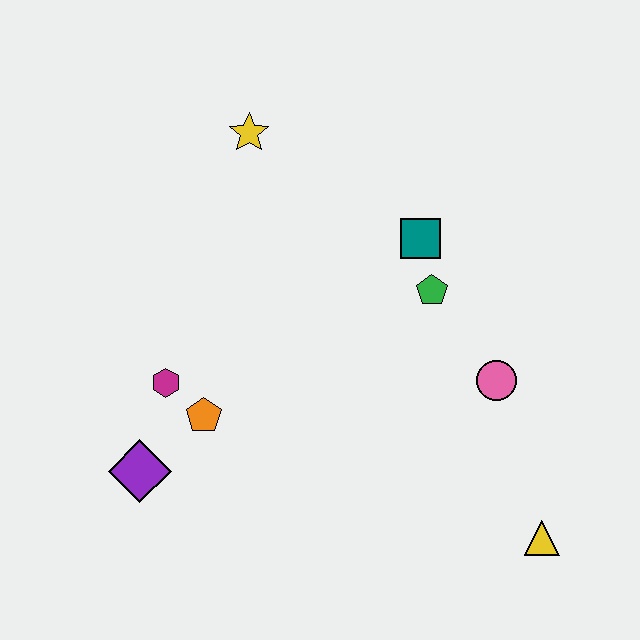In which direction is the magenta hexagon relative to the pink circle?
The magenta hexagon is to the left of the pink circle.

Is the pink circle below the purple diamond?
No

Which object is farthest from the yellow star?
The yellow triangle is farthest from the yellow star.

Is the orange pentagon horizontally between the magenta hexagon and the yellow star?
Yes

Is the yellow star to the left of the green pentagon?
Yes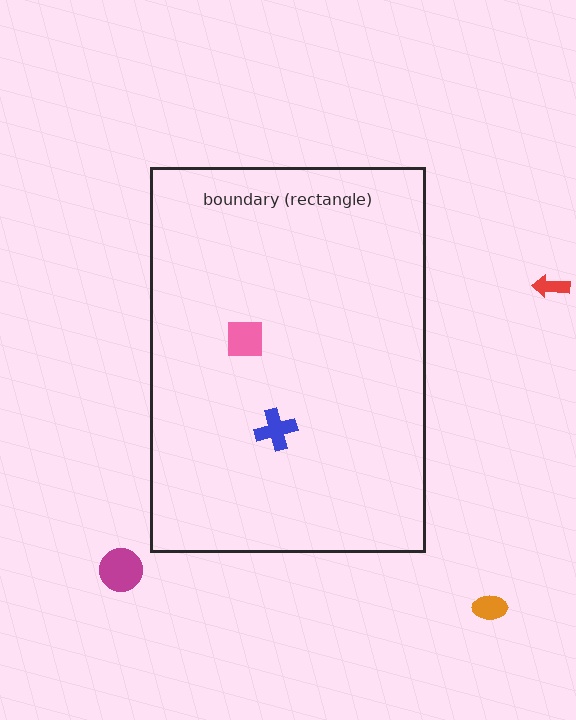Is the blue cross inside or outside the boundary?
Inside.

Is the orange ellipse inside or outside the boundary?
Outside.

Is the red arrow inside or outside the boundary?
Outside.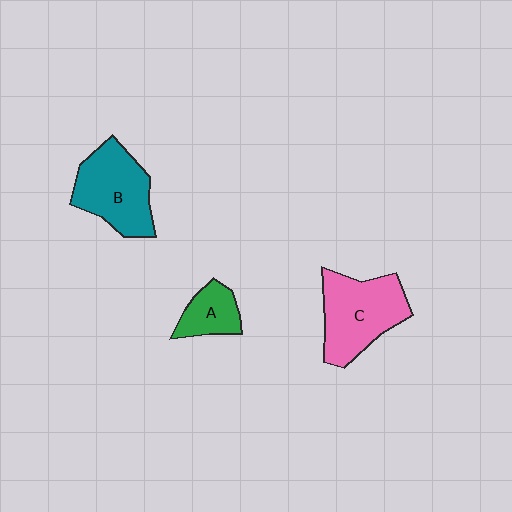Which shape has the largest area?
Shape C (pink).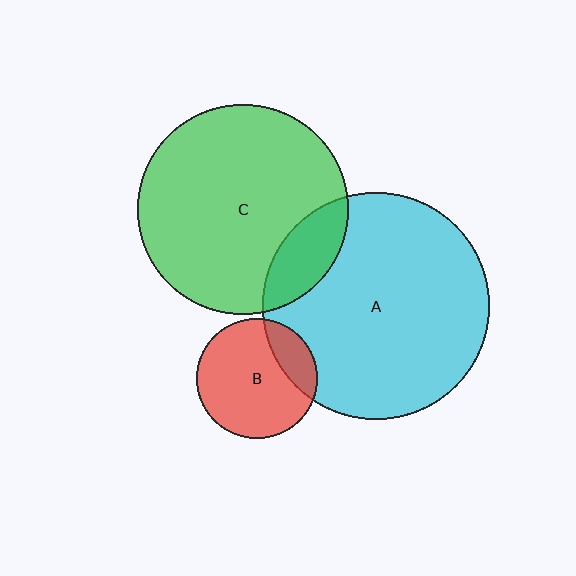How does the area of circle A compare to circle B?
Approximately 3.5 times.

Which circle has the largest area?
Circle A (cyan).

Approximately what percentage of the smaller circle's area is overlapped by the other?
Approximately 15%.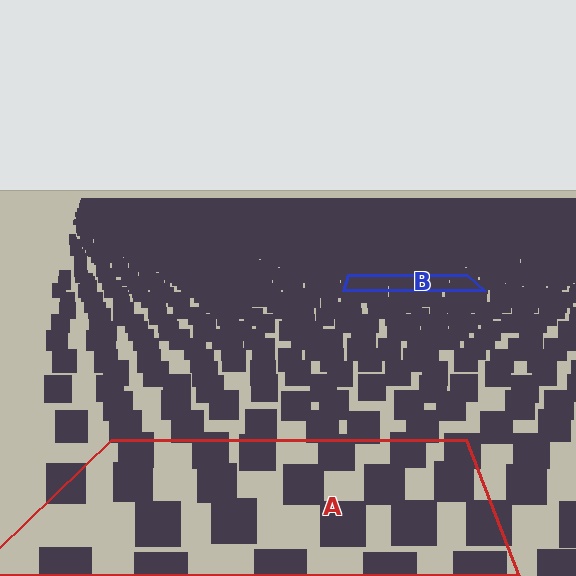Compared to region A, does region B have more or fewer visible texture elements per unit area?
Region B has more texture elements per unit area — they are packed more densely because it is farther away.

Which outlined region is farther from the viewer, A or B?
Region B is farther from the viewer — the texture elements inside it appear smaller and more densely packed.